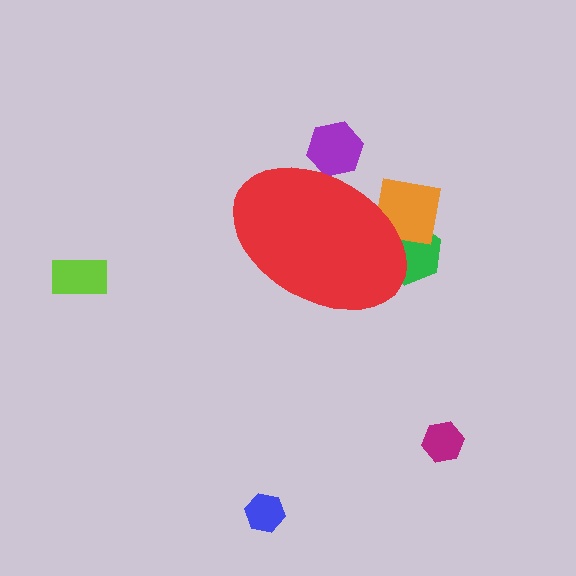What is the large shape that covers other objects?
A red ellipse.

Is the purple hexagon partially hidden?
Yes, the purple hexagon is partially hidden behind the red ellipse.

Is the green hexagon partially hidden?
Yes, the green hexagon is partially hidden behind the red ellipse.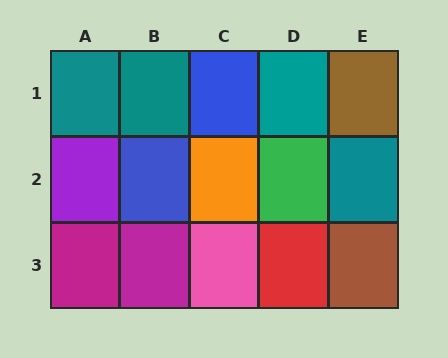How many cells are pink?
1 cell is pink.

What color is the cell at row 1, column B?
Teal.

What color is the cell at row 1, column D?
Teal.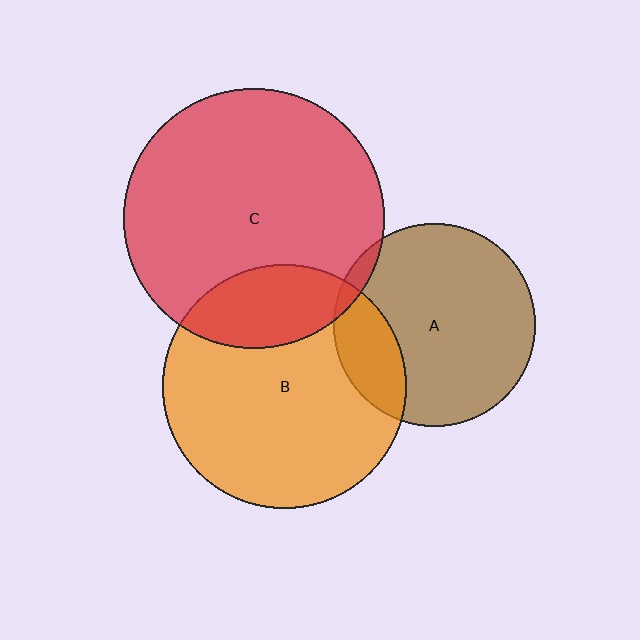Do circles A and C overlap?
Yes.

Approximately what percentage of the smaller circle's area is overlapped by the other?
Approximately 5%.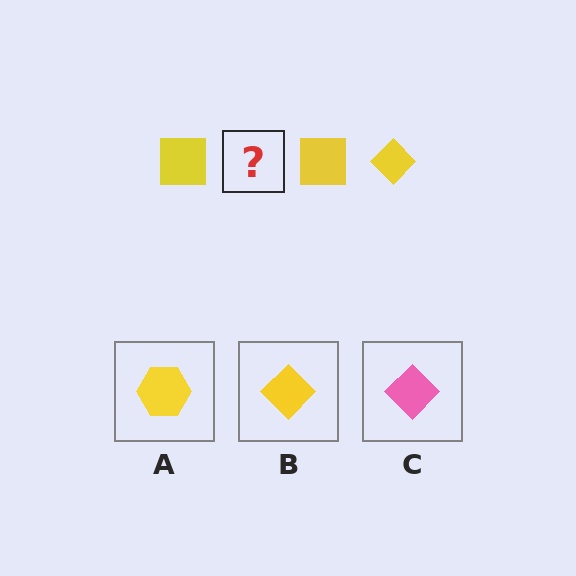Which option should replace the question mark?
Option B.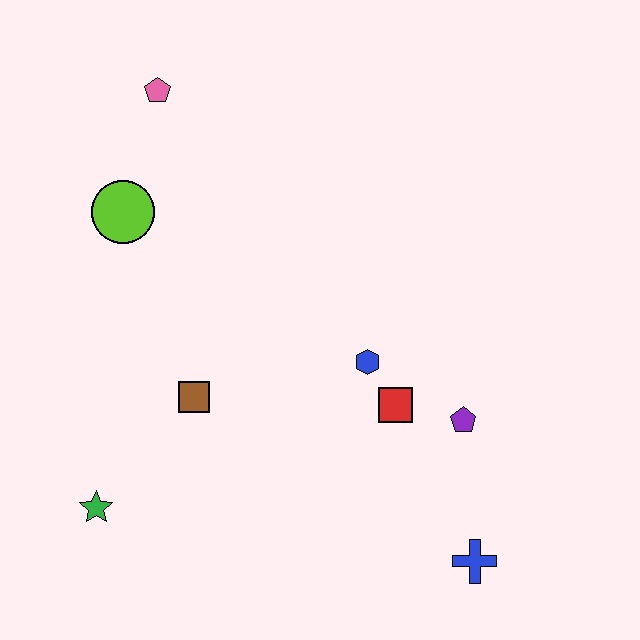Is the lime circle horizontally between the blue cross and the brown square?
No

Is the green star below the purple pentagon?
Yes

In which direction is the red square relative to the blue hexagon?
The red square is below the blue hexagon.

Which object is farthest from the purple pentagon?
The pink pentagon is farthest from the purple pentagon.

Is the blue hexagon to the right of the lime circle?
Yes